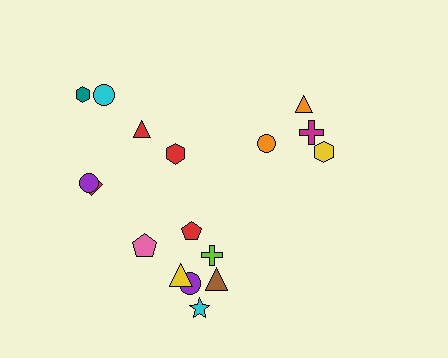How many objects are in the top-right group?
There are 4 objects.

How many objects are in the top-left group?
There are 6 objects.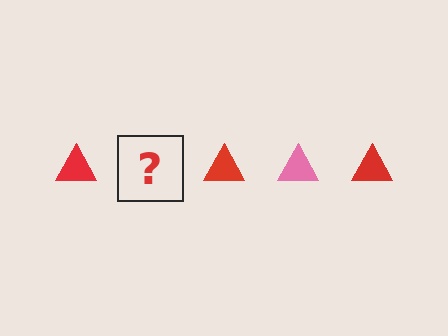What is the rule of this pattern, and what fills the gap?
The rule is that the pattern cycles through red, pink triangles. The gap should be filled with a pink triangle.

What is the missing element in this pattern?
The missing element is a pink triangle.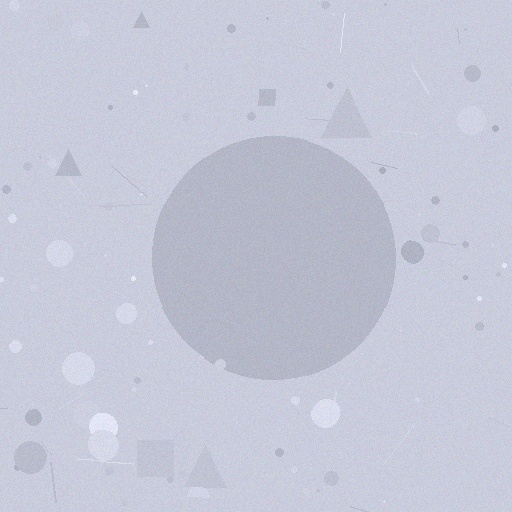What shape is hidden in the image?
A circle is hidden in the image.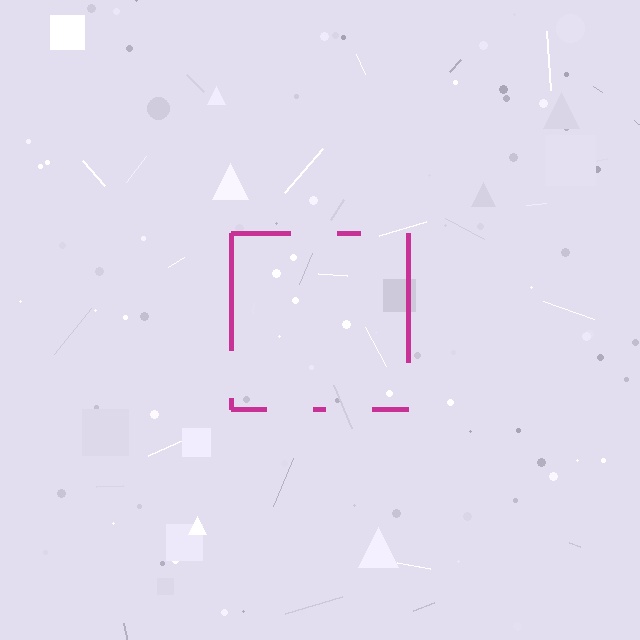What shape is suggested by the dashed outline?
The dashed outline suggests a square.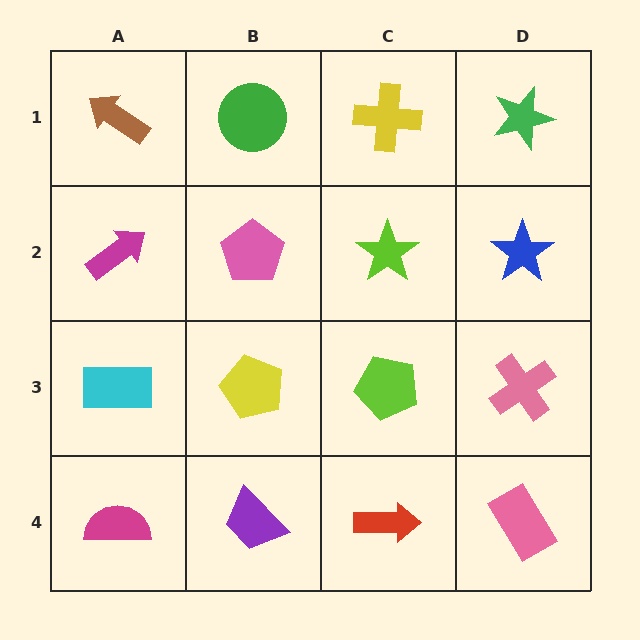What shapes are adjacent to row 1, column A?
A magenta arrow (row 2, column A), a green circle (row 1, column B).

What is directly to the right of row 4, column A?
A purple trapezoid.